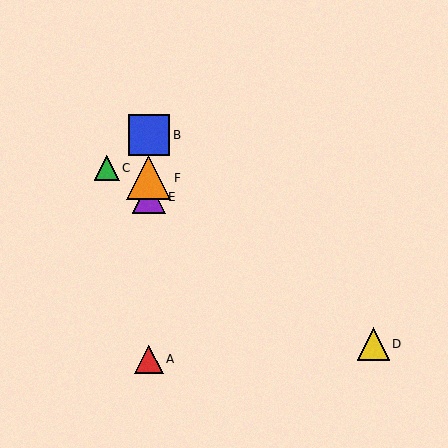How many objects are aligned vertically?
4 objects (A, B, E, F) are aligned vertically.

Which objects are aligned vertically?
Objects A, B, E, F are aligned vertically.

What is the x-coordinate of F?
Object F is at x≈149.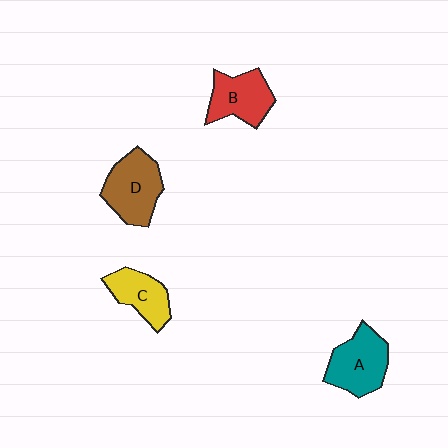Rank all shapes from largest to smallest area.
From largest to smallest: D (brown), A (teal), B (red), C (yellow).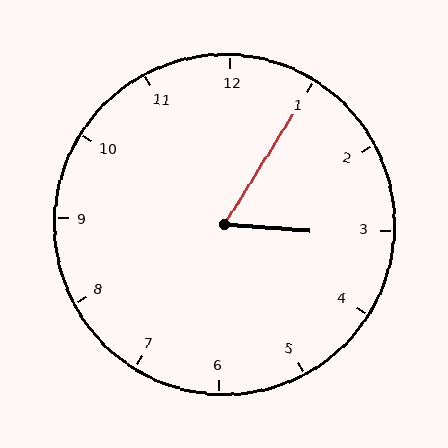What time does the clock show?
3:05.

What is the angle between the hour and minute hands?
Approximately 62 degrees.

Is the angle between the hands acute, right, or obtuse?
It is acute.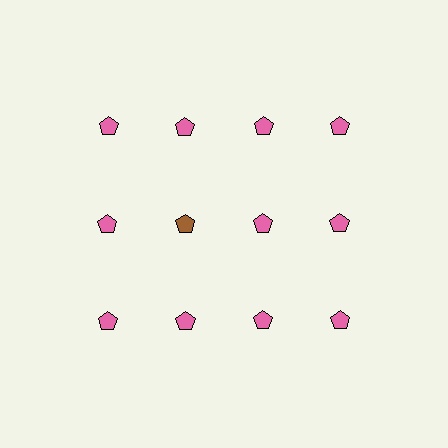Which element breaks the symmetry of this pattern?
The brown pentagon in the second row, second from left column breaks the symmetry. All other shapes are pink pentagons.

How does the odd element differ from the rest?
It has a different color: brown instead of pink.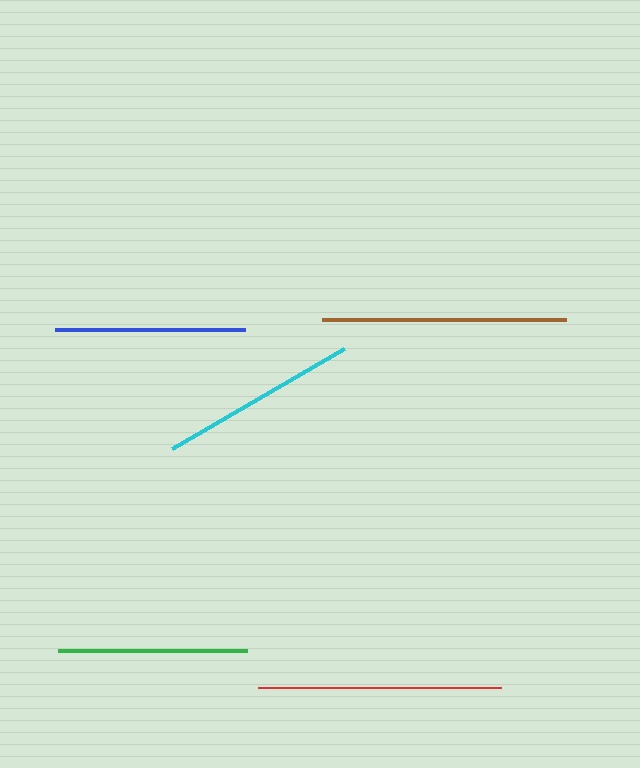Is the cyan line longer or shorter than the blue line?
The cyan line is longer than the blue line.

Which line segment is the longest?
The brown line is the longest at approximately 244 pixels.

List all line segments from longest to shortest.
From longest to shortest: brown, red, cyan, blue, green.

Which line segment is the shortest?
The green line is the shortest at approximately 190 pixels.